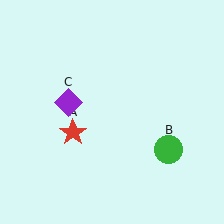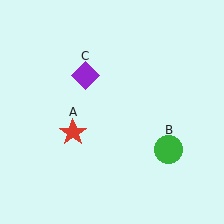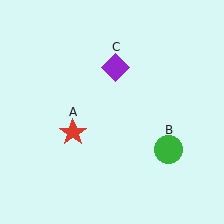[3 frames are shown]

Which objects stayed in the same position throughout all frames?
Red star (object A) and green circle (object B) remained stationary.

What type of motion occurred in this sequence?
The purple diamond (object C) rotated clockwise around the center of the scene.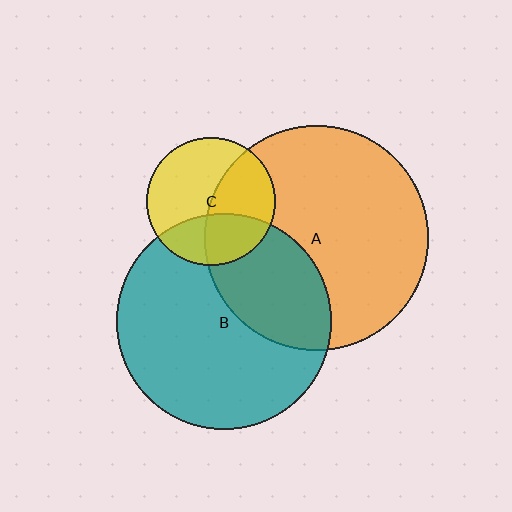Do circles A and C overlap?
Yes.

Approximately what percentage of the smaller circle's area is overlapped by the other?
Approximately 45%.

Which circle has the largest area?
Circle A (orange).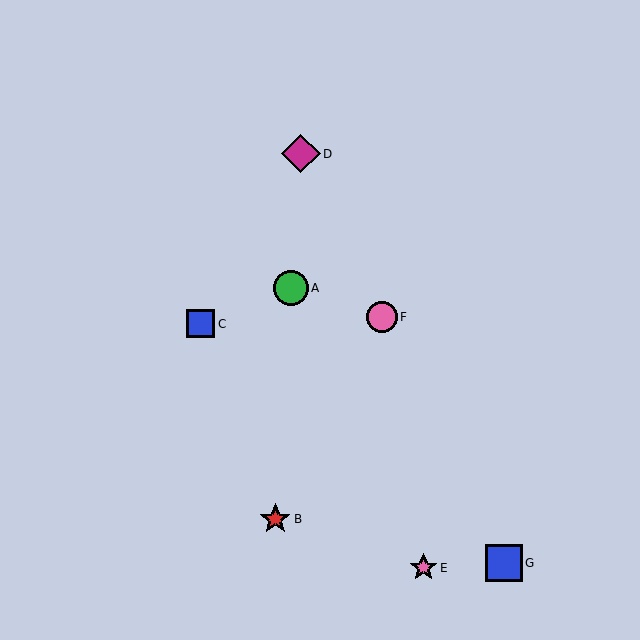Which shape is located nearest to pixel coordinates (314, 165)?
The magenta diamond (labeled D) at (301, 154) is nearest to that location.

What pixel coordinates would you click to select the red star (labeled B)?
Click at (275, 519) to select the red star B.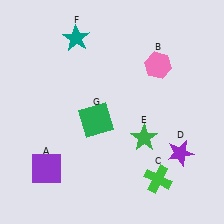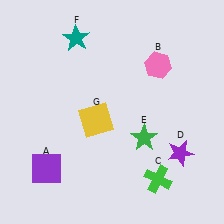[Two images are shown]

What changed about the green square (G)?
In Image 1, G is green. In Image 2, it changed to yellow.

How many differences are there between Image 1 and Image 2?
There is 1 difference between the two images.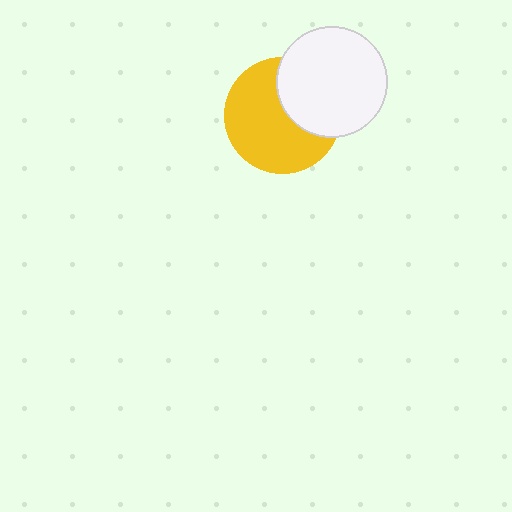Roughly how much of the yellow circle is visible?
About half of it is visible (roughly 65%).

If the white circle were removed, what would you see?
You would see the complete yellow circle.